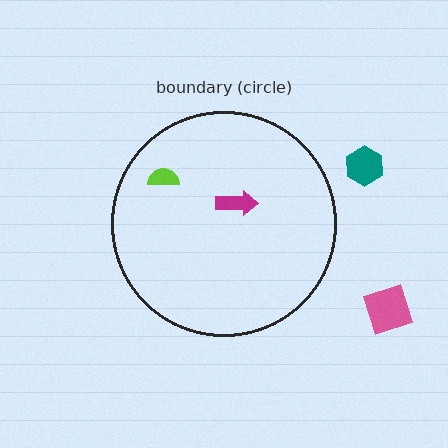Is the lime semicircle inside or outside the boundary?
Inside.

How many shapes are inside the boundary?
2 inside, 2 outside.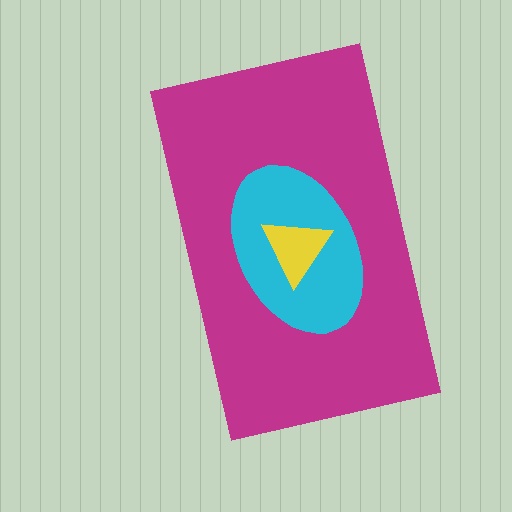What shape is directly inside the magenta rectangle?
The cyan ellipse.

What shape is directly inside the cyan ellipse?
The yellow triangle.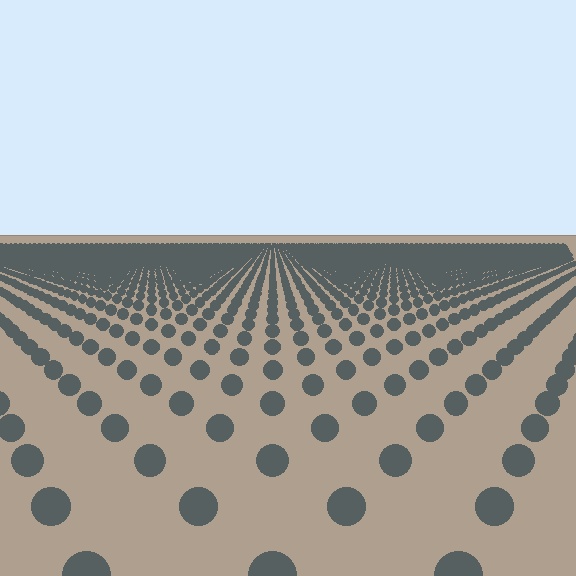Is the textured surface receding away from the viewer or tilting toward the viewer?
The surface is receding away from the viewer. Texture elements get smaller and denser toward the top.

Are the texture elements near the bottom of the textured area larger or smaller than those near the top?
Larger. Near the bottom, elements are closer to the viewer and appear at a bigger on-screen size.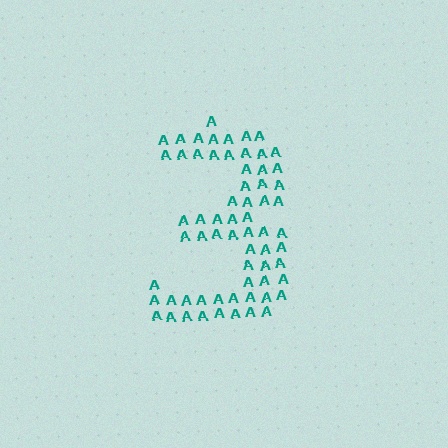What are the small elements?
The small elements are letter A's.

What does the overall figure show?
The overall figure shows the digit 3.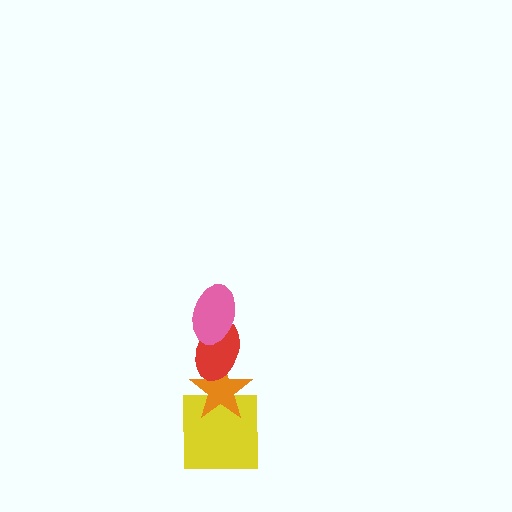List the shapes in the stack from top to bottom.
From top to bottom: the pink ellipse, the red ellipse, the orange star, the yellow square.